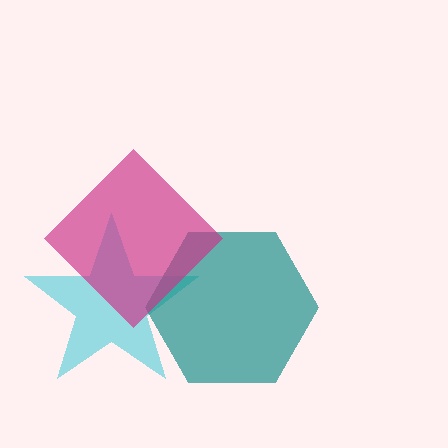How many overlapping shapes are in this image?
There are 3 overlapping shapes in the image.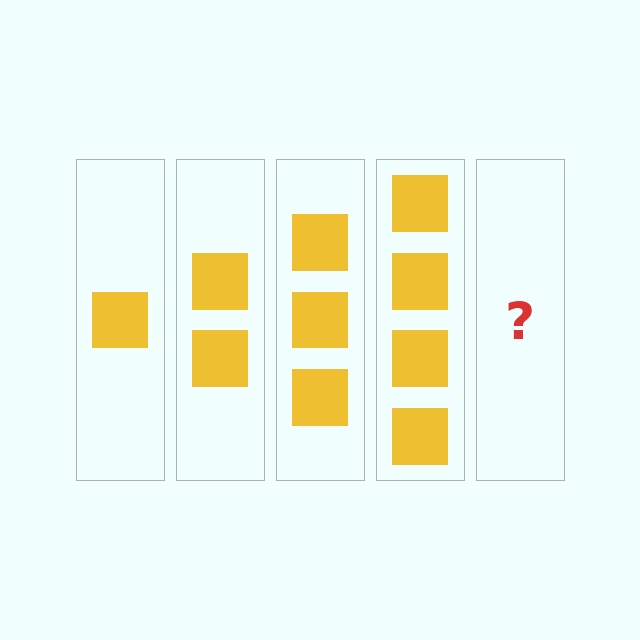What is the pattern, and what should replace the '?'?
The pattern is that each step adds one more square. The '?' should be 5 squares.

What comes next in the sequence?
The next element should be 5 squares.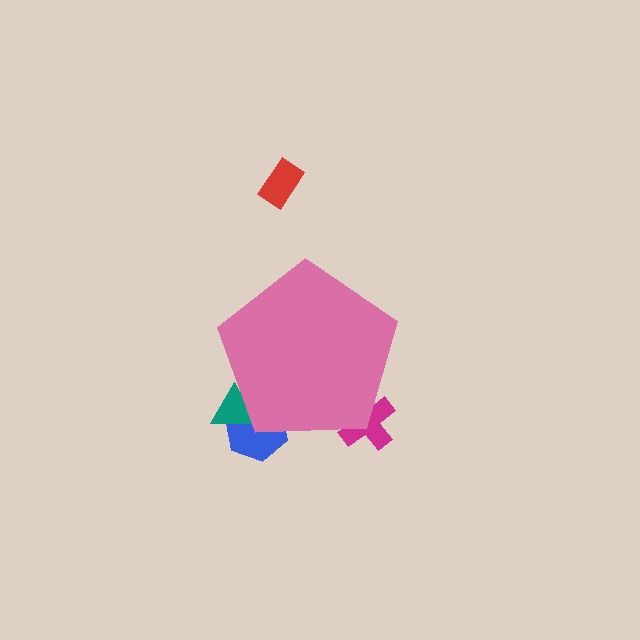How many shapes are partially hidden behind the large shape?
3 shapes are partially hidden.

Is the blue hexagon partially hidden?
Yes, the blue hexagon is partially hidden behind the pink pentagon.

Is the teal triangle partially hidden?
Yes, the teal triangle is partially hidden behind the pink pentagon.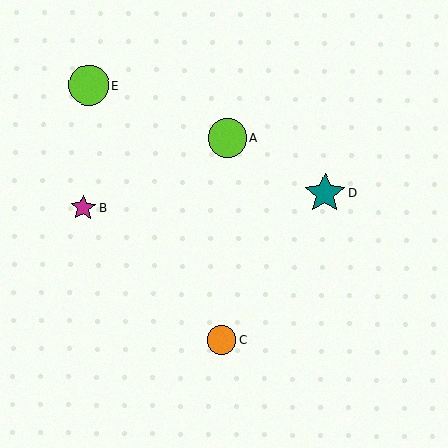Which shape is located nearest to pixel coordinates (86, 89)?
The lime circle (labeled E) at (89, 85) is nearest to that location.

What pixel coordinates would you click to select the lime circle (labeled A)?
Click at (227, 138) to select the lime circle A.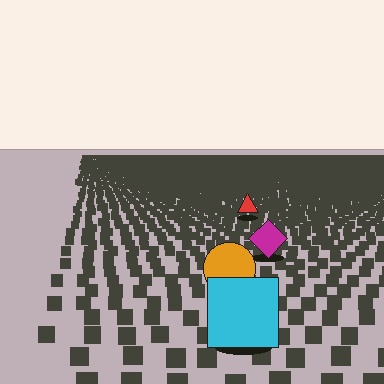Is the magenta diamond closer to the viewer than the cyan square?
No. The cyan square is closer — you can tell from the texture gradient: the ground texture is coarser near it.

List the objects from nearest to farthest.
From nearest to farthest: the cyan square, the orange circle, the magenta diamond, the red triangle.